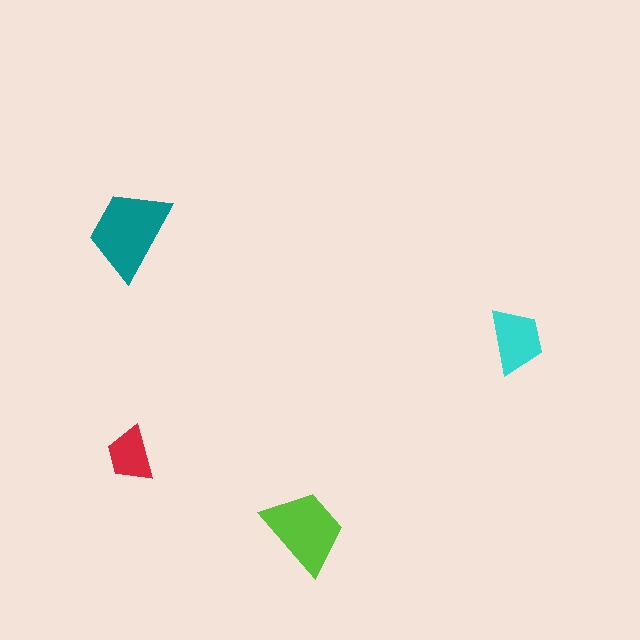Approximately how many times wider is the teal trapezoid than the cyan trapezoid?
About 1.5 times wider.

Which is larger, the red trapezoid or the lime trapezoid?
The lime one.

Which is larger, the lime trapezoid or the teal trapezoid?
The teal one.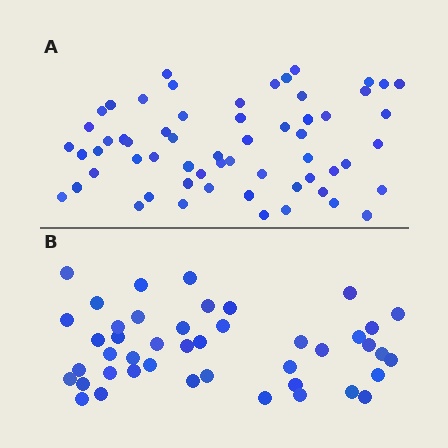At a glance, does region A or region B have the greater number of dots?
Region A (the top region) has more dots.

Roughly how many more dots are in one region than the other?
Region A has approximately 15 more dots than region B.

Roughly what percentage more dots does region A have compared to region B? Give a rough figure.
About 35% more.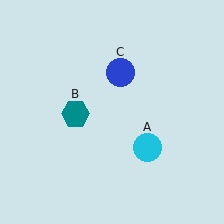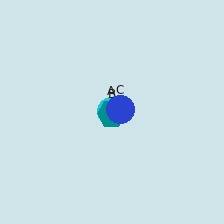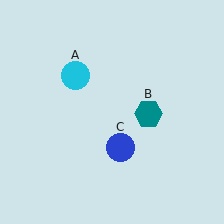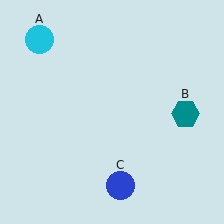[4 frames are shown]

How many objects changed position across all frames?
3 objects changed position: cyan circle (object A), teal hexagon (object B), blue circle (object C).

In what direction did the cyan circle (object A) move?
The cyan circle (object A) moved up and to the left.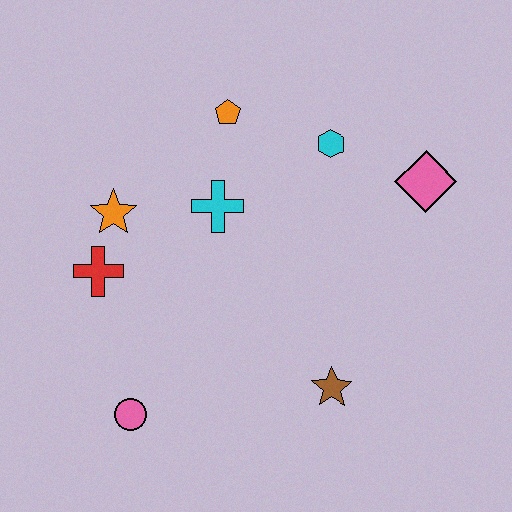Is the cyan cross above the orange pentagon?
No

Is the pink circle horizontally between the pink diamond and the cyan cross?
No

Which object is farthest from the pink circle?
The pink diamond is farthest from the pink circle.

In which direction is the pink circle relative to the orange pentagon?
The pink circle is below the orange pentagon.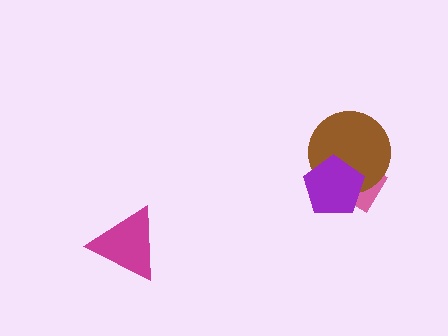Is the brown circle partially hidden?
Yes, it is partially covered by another shape.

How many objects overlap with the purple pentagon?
2 objects overlap with the purple pentagon.